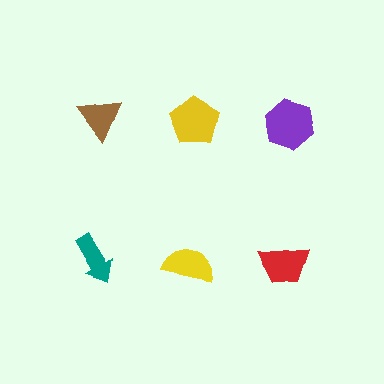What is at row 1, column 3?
A purple hexagon.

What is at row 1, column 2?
A yellow pentagon.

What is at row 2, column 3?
A red trapezoid.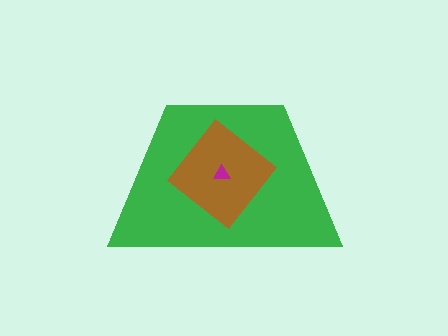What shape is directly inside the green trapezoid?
The brown diamond.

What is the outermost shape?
The green trapezoid.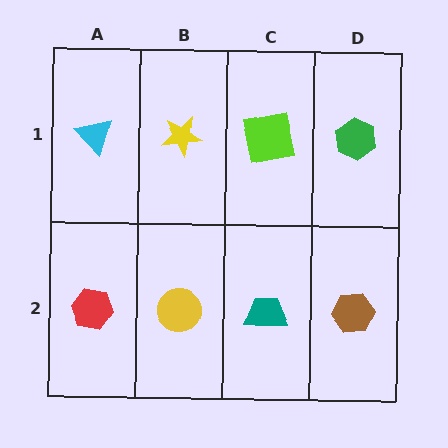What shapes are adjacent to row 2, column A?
A cyan triangle (row 1, column A), a yellow circle (row 2, column B).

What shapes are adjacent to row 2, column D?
A green hexagon (row 1, column D), a teal trapezoid (row 2, column C).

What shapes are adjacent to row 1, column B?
A yellow circle (row 2, column B), a cyan triangle (row 1, column A), a lime square (row 1, column C).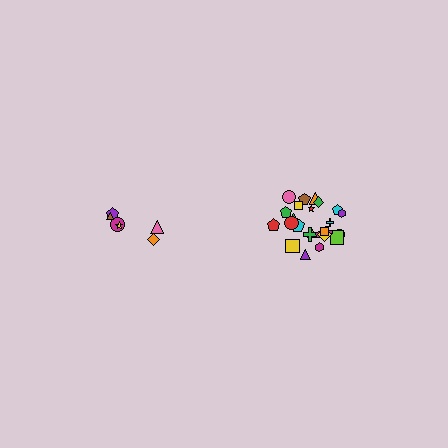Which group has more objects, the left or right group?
The right group.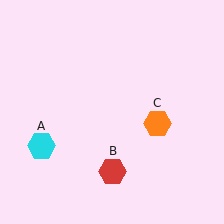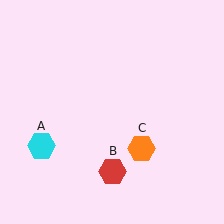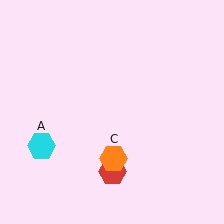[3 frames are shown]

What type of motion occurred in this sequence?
The orange hexagon (object C) rotated clockwise around the center of the scene.